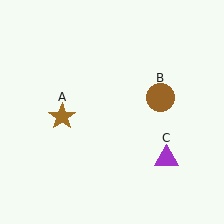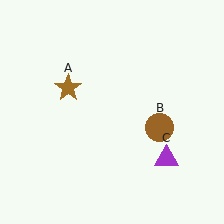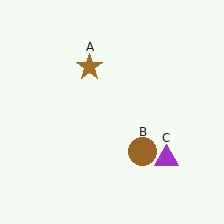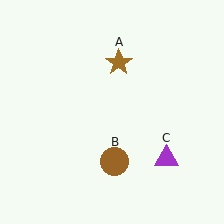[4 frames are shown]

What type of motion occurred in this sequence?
The brown star (object A), brown circle (object B) rotated clockwise around the center of the scene.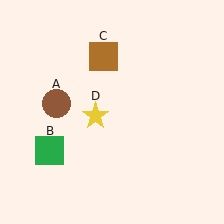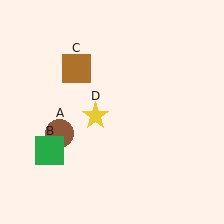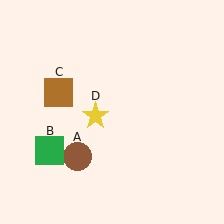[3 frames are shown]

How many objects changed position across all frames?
2 objects changed position: brown circle (object A), brown square (object C).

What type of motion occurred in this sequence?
The brown circle (object A), brown square (object C) rotated counterclockwise around the center of the scene.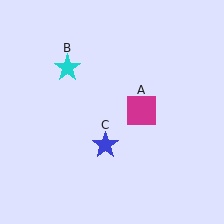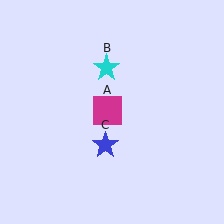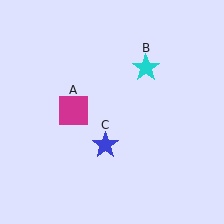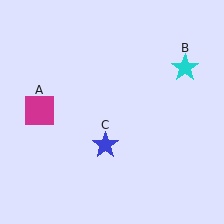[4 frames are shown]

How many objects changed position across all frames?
2 objects changed position: magenta square (object A), cyan star (object B).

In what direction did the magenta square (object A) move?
The magenta square (object A) moved left.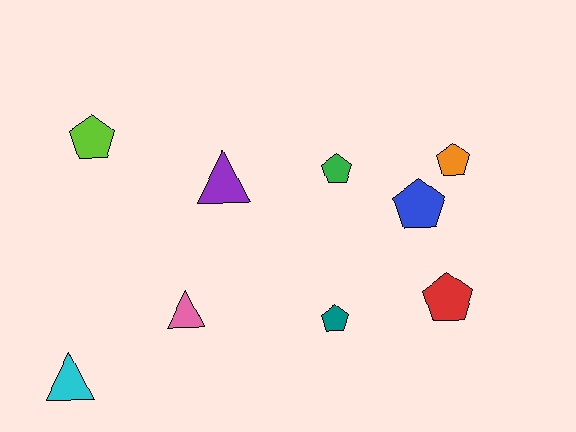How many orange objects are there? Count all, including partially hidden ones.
There is 1 orange object.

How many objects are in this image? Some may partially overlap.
There are 9 objects.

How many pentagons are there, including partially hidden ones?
There are 6 pentagons.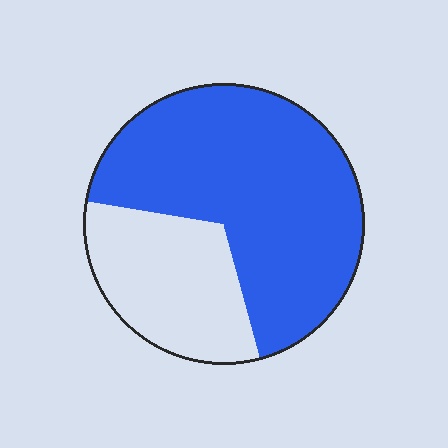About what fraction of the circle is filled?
About two thirds (2/3).